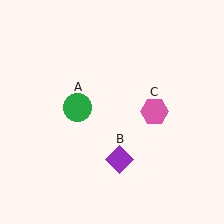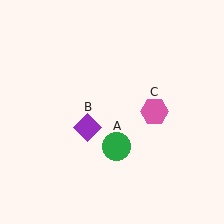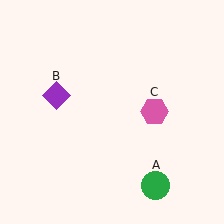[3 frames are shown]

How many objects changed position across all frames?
2 objects changed position: green circle (object A), purple diamond (object B).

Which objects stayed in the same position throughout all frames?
Pink hexagon (object C) remained stationary.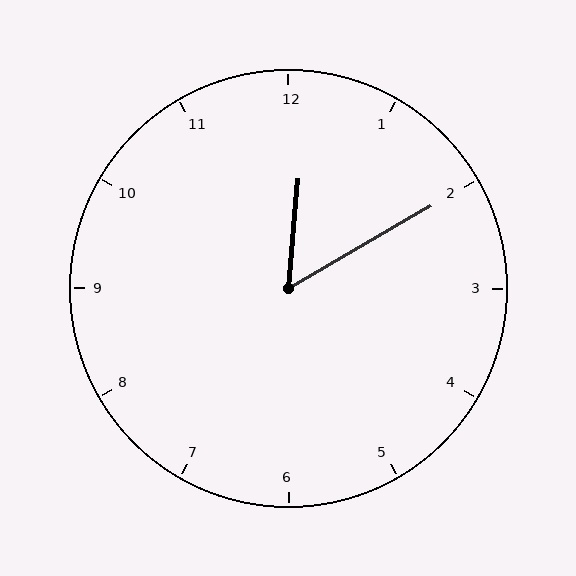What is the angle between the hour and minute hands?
Approximately 55 degrees.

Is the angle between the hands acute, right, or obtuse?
It is acute.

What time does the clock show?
12:10.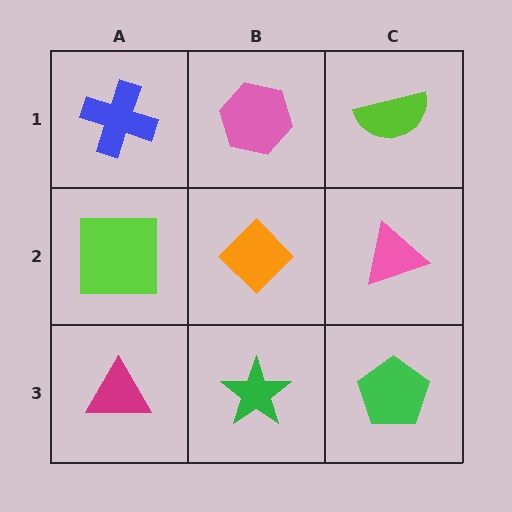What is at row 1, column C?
A lime semicircle.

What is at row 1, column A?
A blue cross.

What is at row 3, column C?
A green pentagon.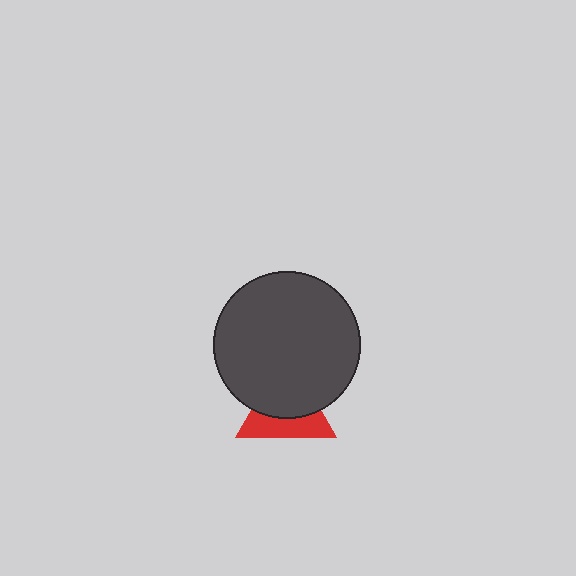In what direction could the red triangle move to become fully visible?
The red triangle could move down. That would shift it out from behind the dark gray circle entirely.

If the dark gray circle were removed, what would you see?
You would see the complete red triangle.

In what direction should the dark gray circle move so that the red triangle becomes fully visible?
The dark gray circle should move up. That is the shortest direction to clear the overlap and leave the red triangle fully visible.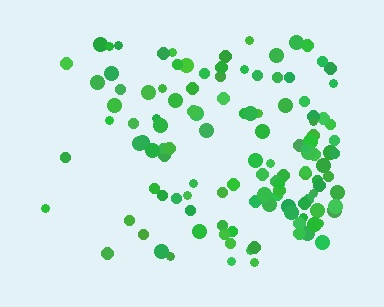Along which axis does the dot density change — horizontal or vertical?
Horizontal.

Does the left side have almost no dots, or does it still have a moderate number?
Still a moderate number, just noticeably fewer than the right.